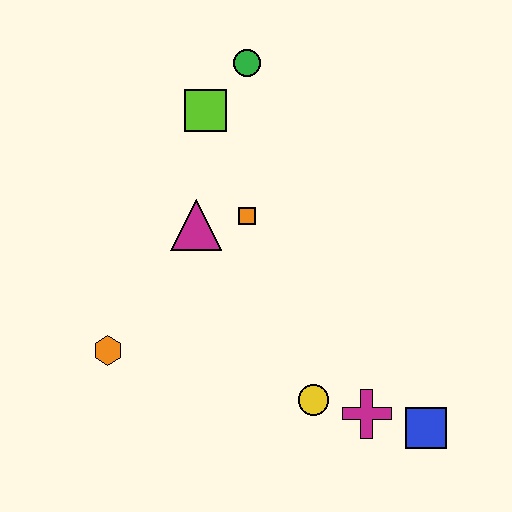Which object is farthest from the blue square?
The green circle is farthest from the blue square.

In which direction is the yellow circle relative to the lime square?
The yellow circle is below the lime square.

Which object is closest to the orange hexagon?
The magenta triangle is closest to the orange hexagon.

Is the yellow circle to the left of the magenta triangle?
No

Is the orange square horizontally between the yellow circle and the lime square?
Yes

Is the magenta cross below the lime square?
Yes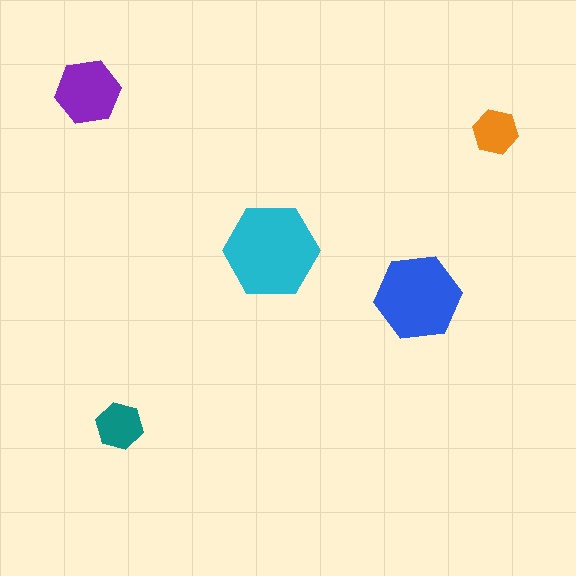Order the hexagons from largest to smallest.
the cyan one, the blue one, the purple one, the teal one, the orange one.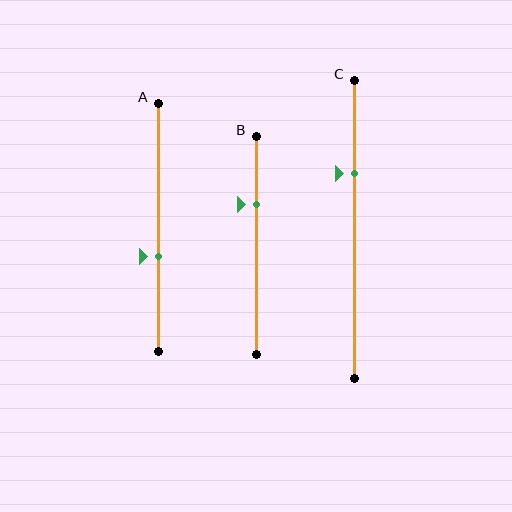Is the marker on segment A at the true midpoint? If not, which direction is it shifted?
No, the marker on segment A is shifted downward by about 12% of the segment length.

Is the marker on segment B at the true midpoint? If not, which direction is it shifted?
No, the marker on segment B is shifted upward by about 19% of the segment length.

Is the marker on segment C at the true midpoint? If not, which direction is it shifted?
No, the marker on segment C is shifted upward by about 19% of the segment length.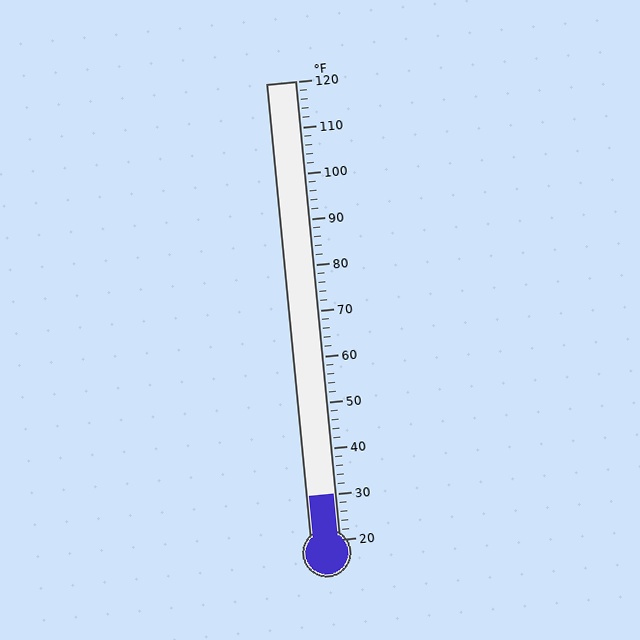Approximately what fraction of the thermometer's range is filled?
The thermometer is filled to approximately 10% of its range.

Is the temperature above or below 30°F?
The temperature is at 30°F.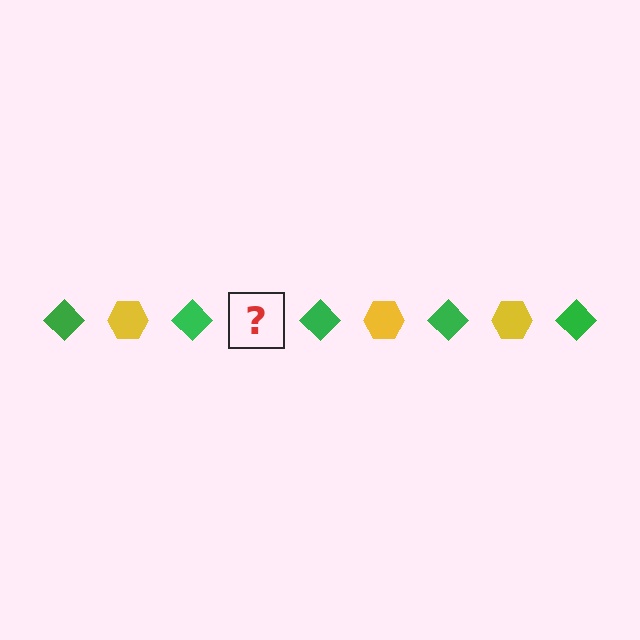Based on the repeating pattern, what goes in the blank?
The blank should be a yellow hexagon.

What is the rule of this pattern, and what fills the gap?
The rule is that the pattern alternates between green diamond and yellow hexagon. The gap should be filled with a yellow hexagon.